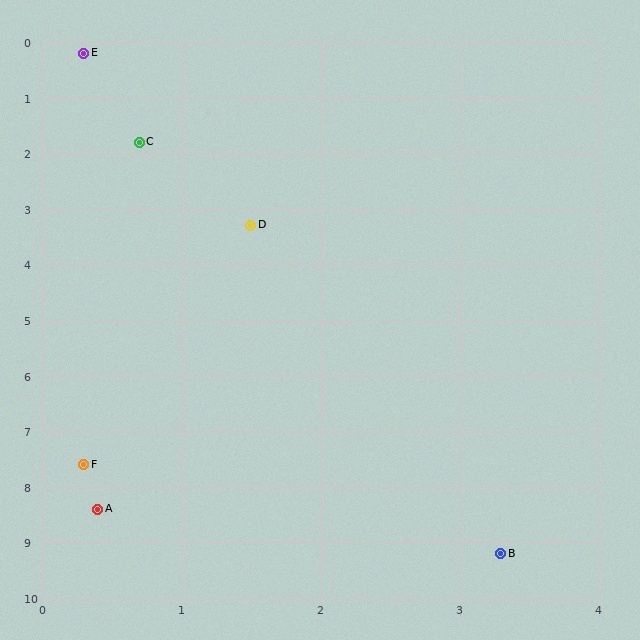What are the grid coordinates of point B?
Point B is at approximately (3.3, 9.2).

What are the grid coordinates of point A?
Point A is at approximately (0.4, 8.4).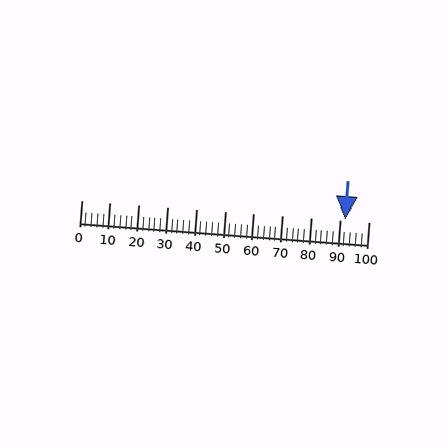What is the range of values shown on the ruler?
The ruler shows values from 0 to 100.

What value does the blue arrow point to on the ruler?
The blue arrow points to approximately 92.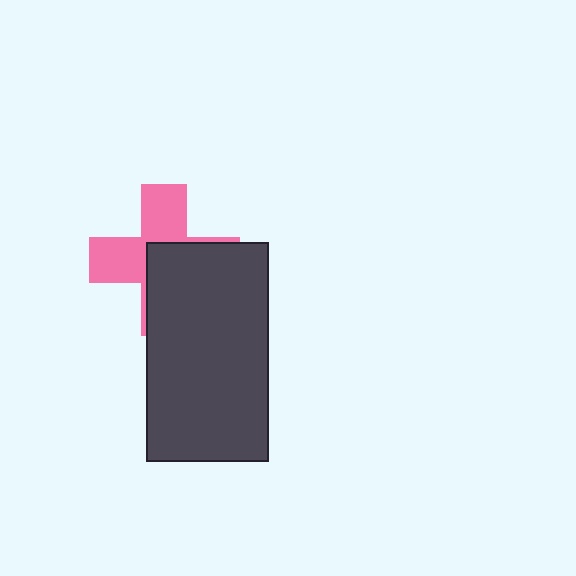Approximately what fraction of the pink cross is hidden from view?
Roughly 52% of the pink cross is hidden behind the dark gray rectangle.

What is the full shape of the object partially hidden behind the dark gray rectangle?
The partially hidden object is a pink cross.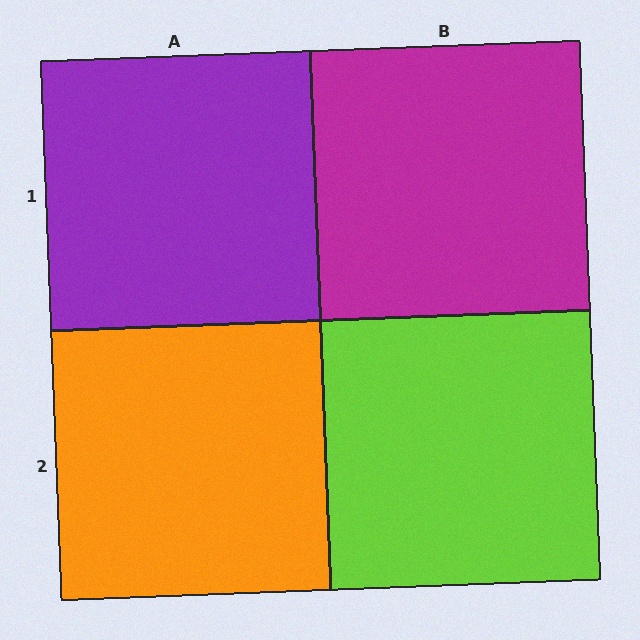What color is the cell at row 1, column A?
Purple.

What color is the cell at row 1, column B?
Magenta.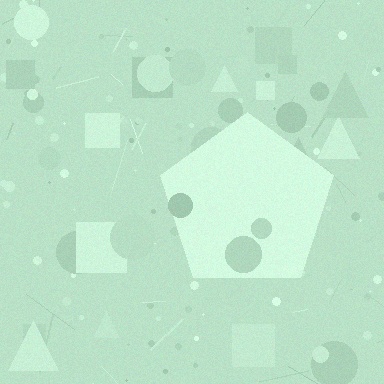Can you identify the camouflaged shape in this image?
The camouflaged shape is a pentagon.